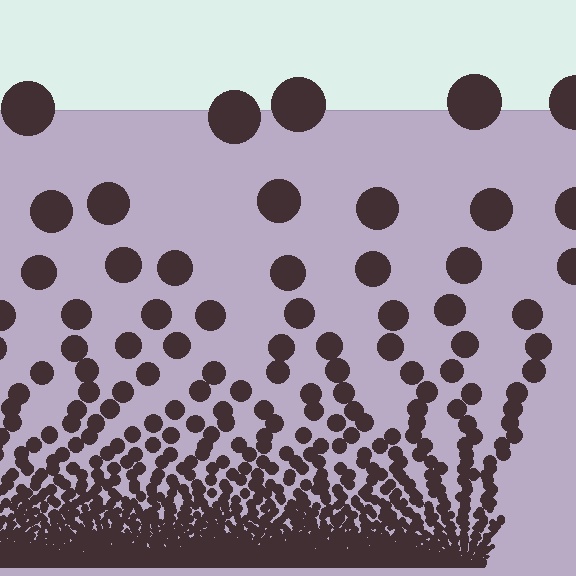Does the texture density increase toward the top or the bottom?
Density increases toward the bottom.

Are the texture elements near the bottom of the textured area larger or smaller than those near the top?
Smaller. The gradient is inverted — elements near the bottom are smaller and denser.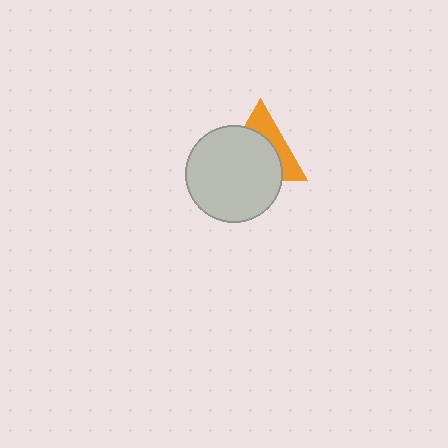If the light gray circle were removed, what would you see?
You would see the complete orange triangle.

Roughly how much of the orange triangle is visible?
A small part of it is visible (roughly 37%).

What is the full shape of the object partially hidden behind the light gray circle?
The partially hidden object is an orange triangle.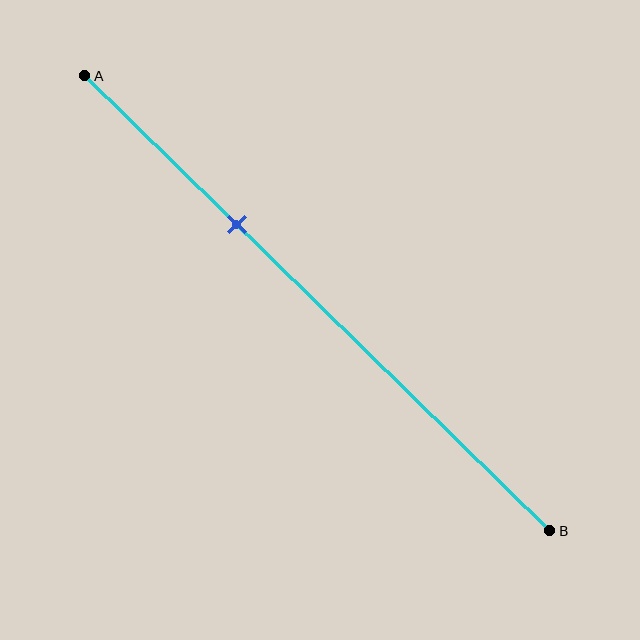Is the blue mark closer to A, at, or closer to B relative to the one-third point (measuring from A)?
The blue mark is approximately at the one-third point of segment AB.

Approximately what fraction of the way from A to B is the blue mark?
The blue mark is approximately 35% of the way from A to B.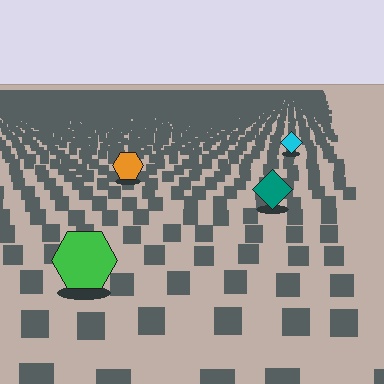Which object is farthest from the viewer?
The cyan diamond is farthest from the viewer. It appears smaller and the ground texture around it is denser.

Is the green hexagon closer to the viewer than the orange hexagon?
Yes. The green hexagon is closer — you can tell from the texture gradient: the ground texture is coarser near it.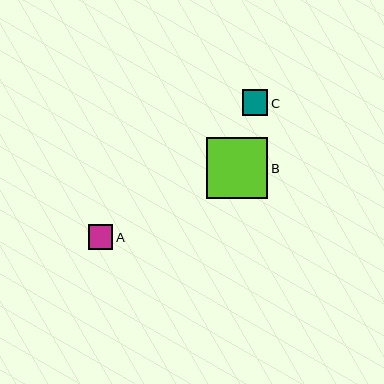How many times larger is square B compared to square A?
Square B is approximately 2.5 times the size of square A.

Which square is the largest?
Square B is the largest with a size of approximately 62 pixels.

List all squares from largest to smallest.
From largest to smallest: B, C, A.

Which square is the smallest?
Square A is the smallest with a size of approximately 25 pixels.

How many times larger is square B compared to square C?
Square B is approximately 2.4 times the size of square C.